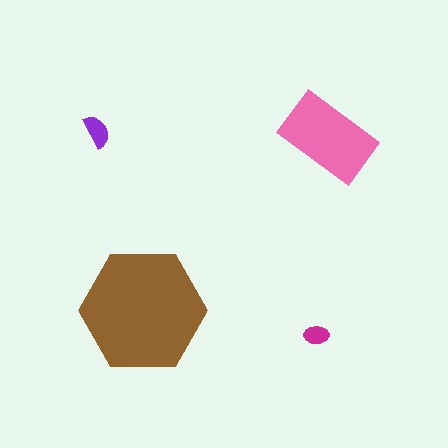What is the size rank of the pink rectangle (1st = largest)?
2nd.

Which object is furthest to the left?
The purple semicircle is leftmost.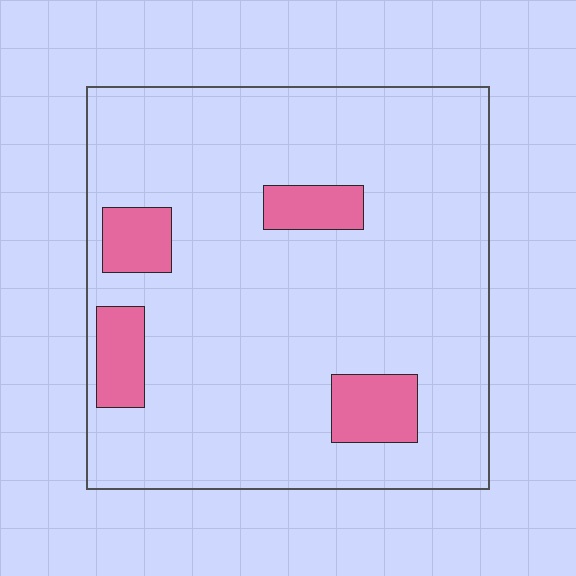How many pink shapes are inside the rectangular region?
4.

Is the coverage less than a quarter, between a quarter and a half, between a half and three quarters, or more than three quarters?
Less than a quarter.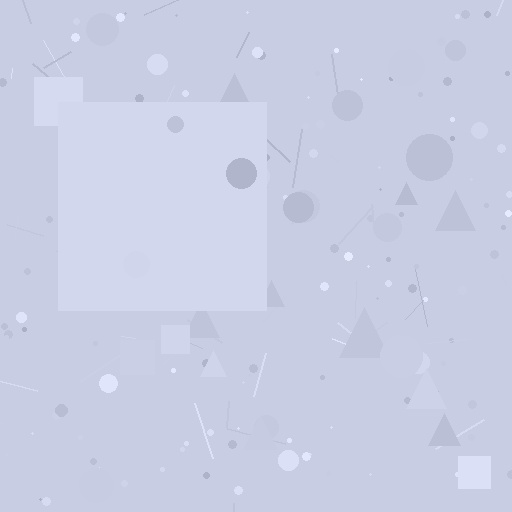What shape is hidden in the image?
A square is hidden in the image.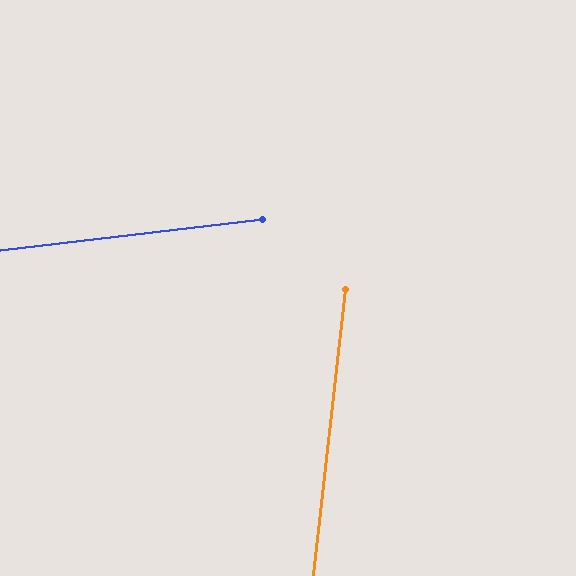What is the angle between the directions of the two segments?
Approximately 77 degrees.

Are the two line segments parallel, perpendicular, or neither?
Neither parallel nor perpendicular — they differ by about 77°.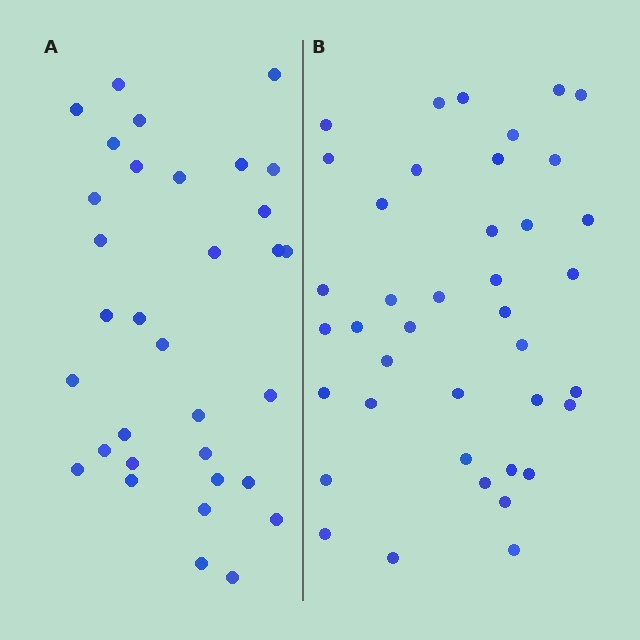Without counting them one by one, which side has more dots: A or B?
Region B (the right region) has more dots.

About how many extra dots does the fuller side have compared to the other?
Region B has roughly 8 or so more dots than region A.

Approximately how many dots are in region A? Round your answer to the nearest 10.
About 30 dots. (The exact count is 33, which rounds to 30.)